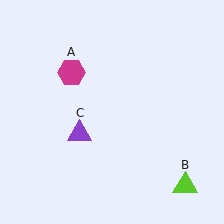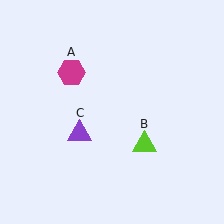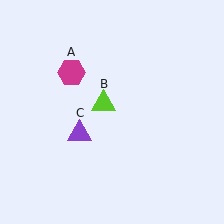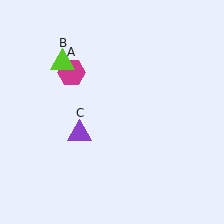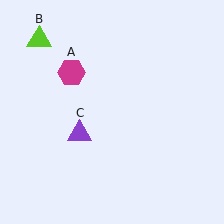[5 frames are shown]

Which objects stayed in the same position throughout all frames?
Magenta hexagon (object A) and purple triangle (object C) remained stationary.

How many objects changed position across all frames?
1 object changed position: lime triangle (object B).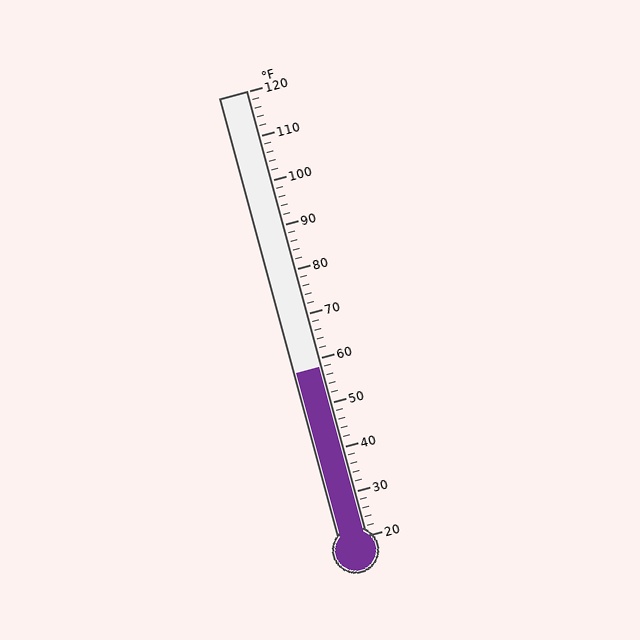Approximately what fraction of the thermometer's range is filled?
The thermometer is filled to approximately 40% of its range.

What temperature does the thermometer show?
The thermometer shows approximately 58°F.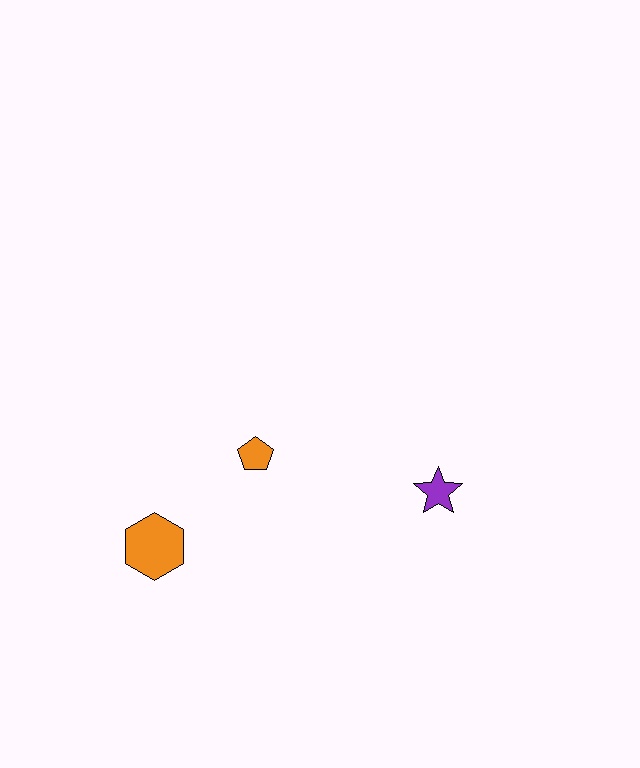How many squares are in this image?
There are no squares.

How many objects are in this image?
There are 3 objects.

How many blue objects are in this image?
There are no blue objects.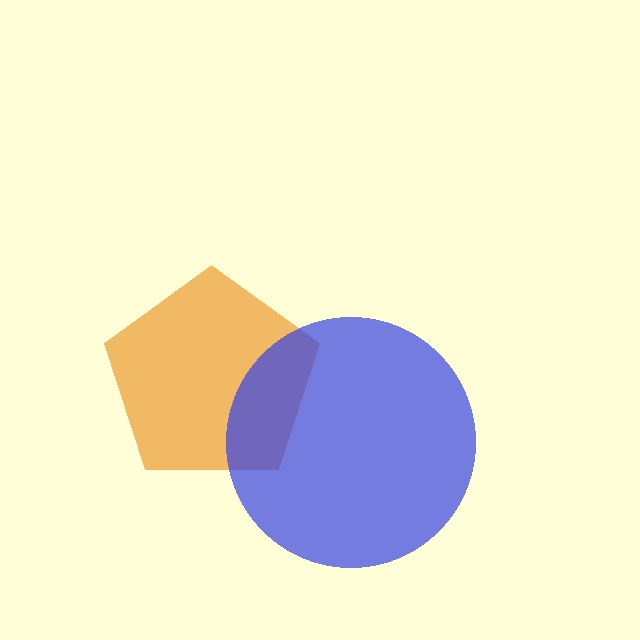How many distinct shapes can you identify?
There are 2 distinct shapes: an orange pentagon, a blue circle.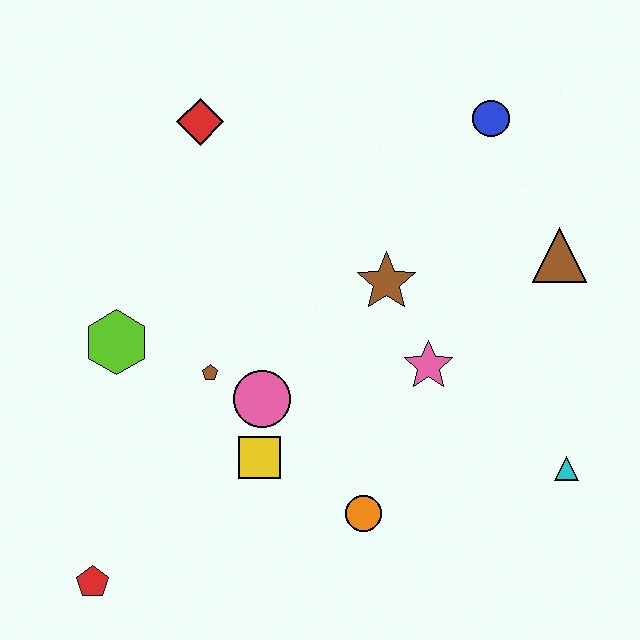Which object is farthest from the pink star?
The red pentagon is farthest from the pink star.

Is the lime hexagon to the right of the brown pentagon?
No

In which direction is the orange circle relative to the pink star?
The orange circle is below the pink star.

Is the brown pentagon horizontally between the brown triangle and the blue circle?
No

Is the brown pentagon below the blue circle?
Yes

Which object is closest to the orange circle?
The yellow square is closest to the orange circle.